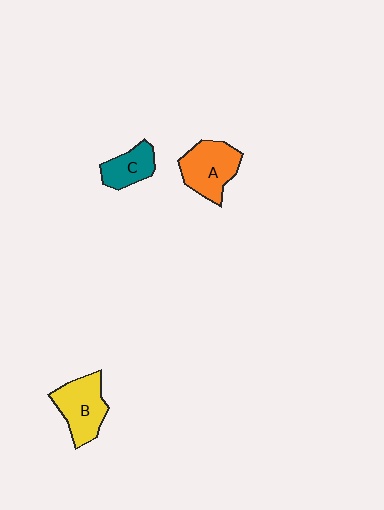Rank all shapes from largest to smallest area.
From largest to smallest: A (orange), B (yellow), C (teal).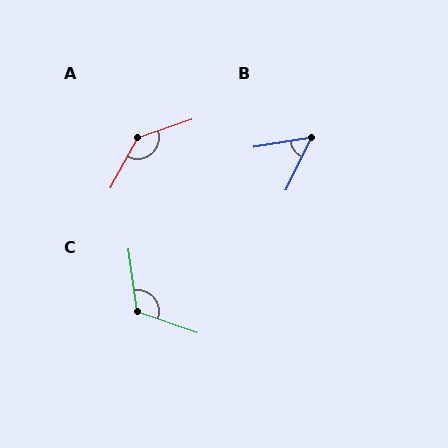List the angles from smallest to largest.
B (56°), C (117°), A (137°).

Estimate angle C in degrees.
Approximately 117 degrees.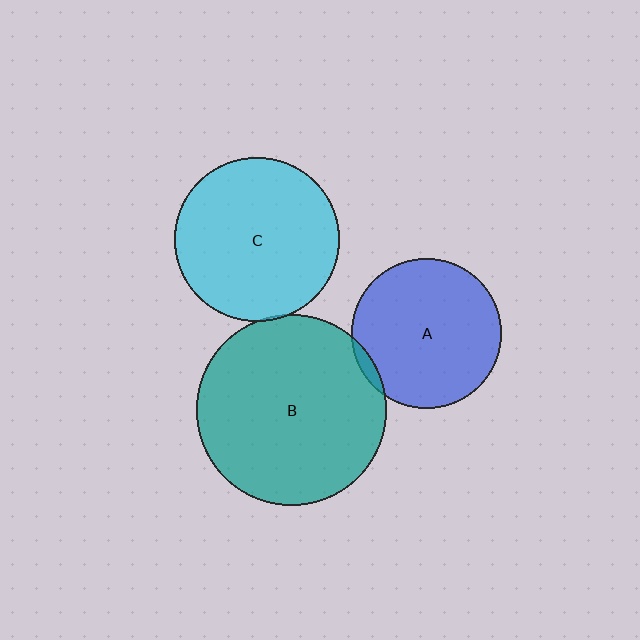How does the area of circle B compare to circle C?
Approximately 1.3 times.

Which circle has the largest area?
Circle B (teal).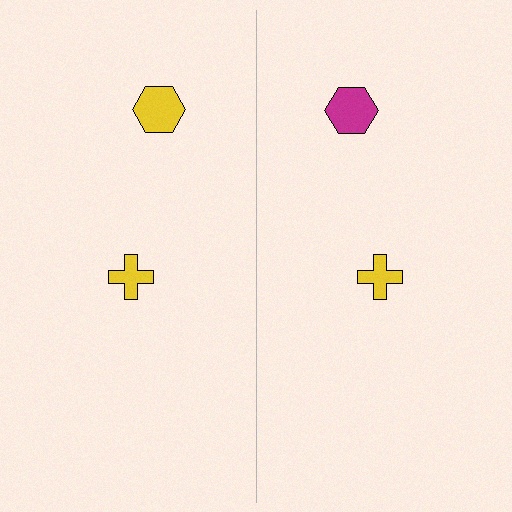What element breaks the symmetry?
The magenta hexagon on the right side breaks the symmetry — its mirror counterpart is yellow.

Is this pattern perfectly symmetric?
No, the pattern is not perfectly symmetric. The magenta hexagon on the right side breaks the symmetry — its mirror counterpart is yellow.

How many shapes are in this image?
There are 4 shapes in this image.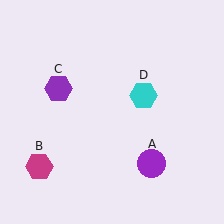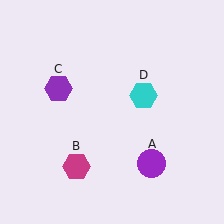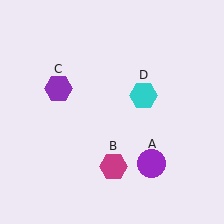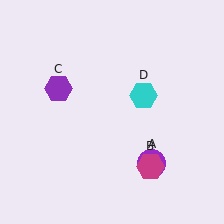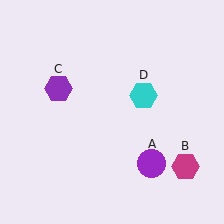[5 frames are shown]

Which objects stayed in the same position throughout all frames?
Purple circle (object A) and purple hexagon (object C) and cyan hexagon (object D) remained stationary.